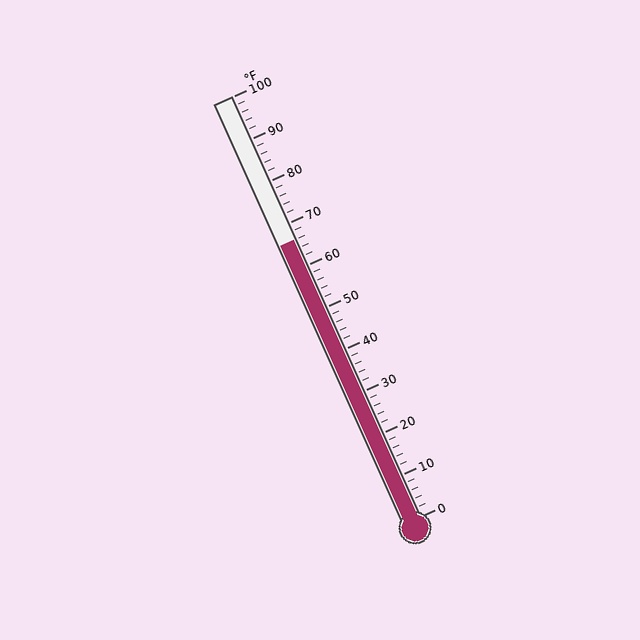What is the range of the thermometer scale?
The thermometer scale ranges from 0°F to 100°F.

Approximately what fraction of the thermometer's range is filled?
The thermometer is filled to approximately 65% of its range.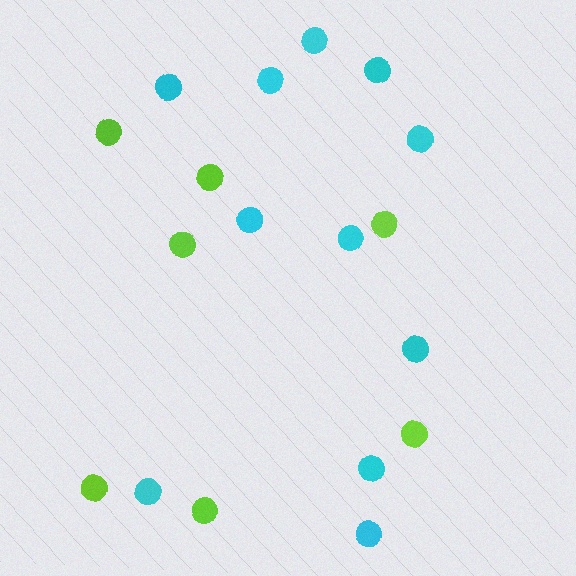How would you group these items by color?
There are 2 groups: one group of cyan circles (11) and one group of lime circles (7).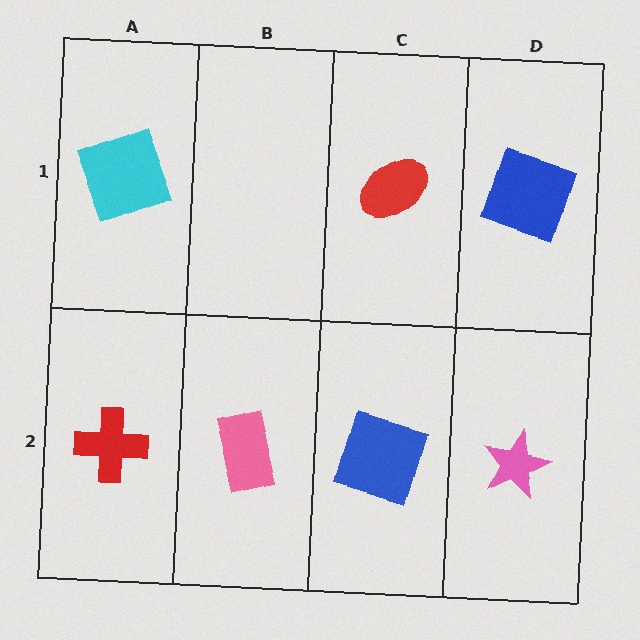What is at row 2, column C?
A blue square.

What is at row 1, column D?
A blue square.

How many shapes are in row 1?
3 shapes.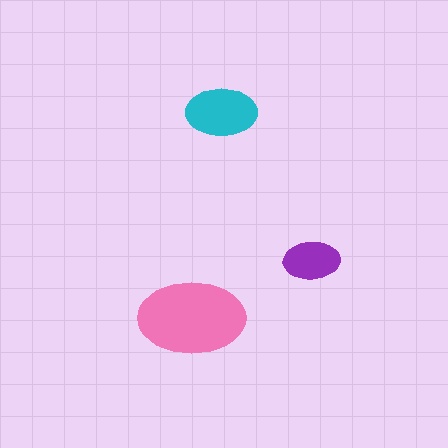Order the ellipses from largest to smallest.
the pink one, the cyan one, the purple one.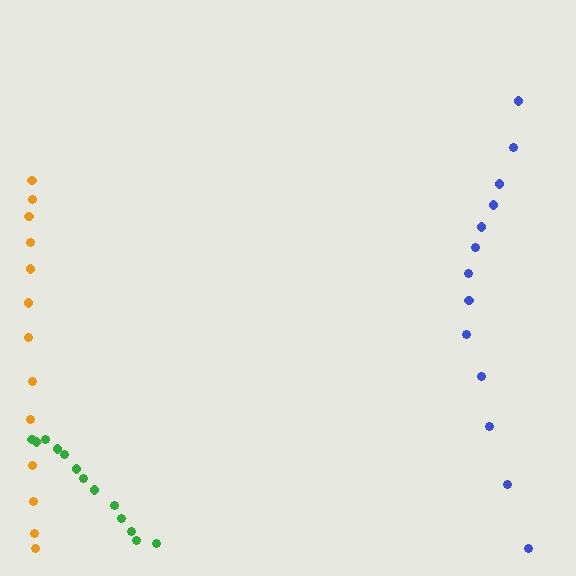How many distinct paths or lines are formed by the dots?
There are 3 distinct paths.